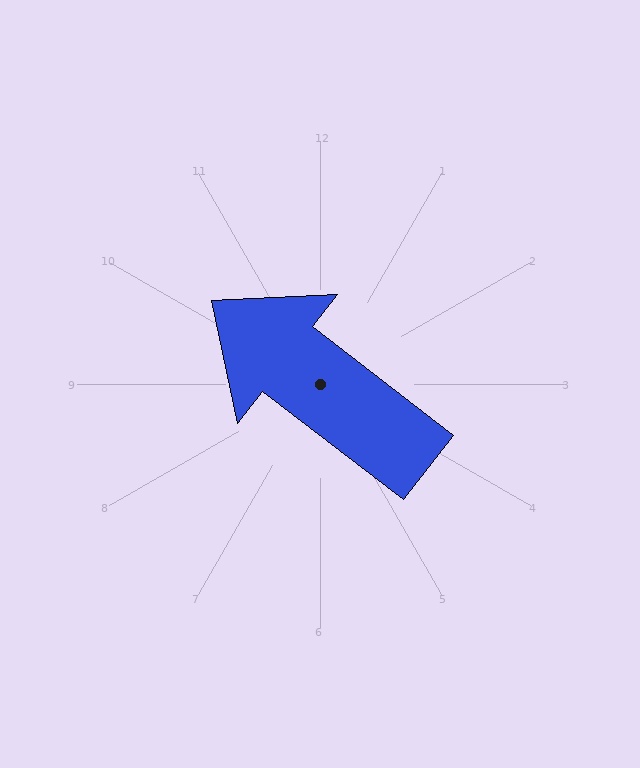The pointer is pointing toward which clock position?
Roughly 10 o'clock.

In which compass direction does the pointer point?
Northwest.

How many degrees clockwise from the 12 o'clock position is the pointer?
Approximately 308 degrees.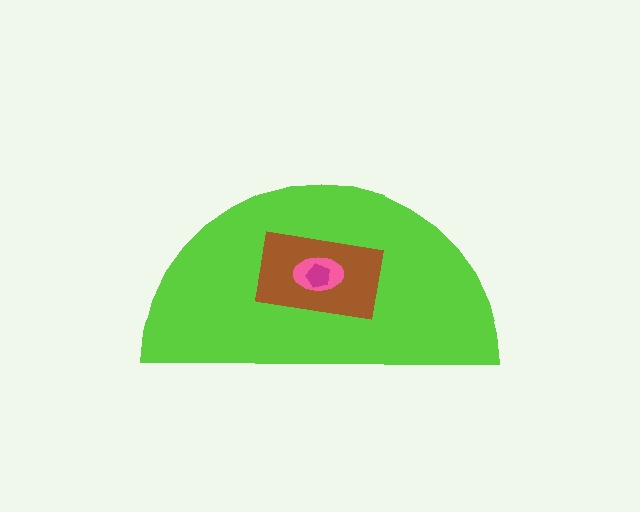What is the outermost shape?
The lime semicircle.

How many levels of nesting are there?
4.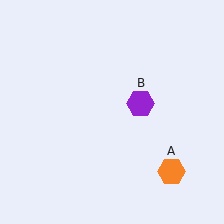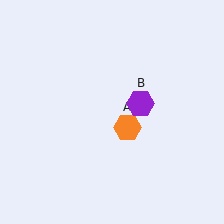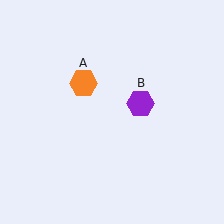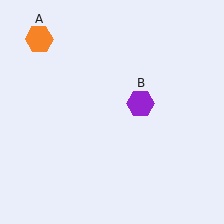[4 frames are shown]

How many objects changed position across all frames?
1 object changed position: orange hexagon (object A).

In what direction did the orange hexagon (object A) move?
The orange hexagon (object A) moved up and to the left.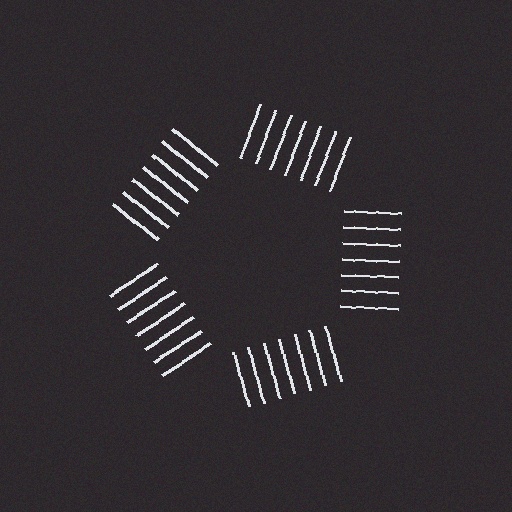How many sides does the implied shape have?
5 sides — the line-ends trace a pentagon.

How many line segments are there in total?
35 — 7 along each of the 5 edges.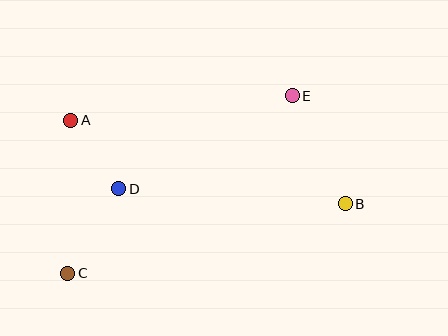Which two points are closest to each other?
Points A and D are closest to each other.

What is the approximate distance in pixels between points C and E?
The distance between C and E is approximately 286 pixels.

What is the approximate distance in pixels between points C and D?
The distance between C and D is approximately 98 pixels.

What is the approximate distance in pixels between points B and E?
The distance between B and E is approximately 120 pixels.